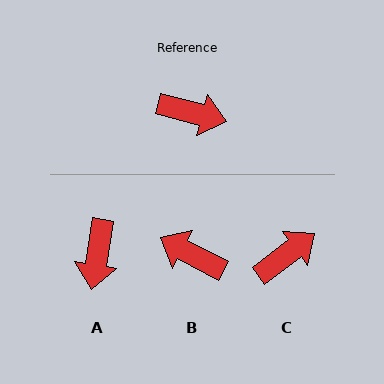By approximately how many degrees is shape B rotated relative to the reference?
Approximately 167 degrees counter-clockwise.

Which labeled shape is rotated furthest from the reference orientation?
B, about 167 degrees away.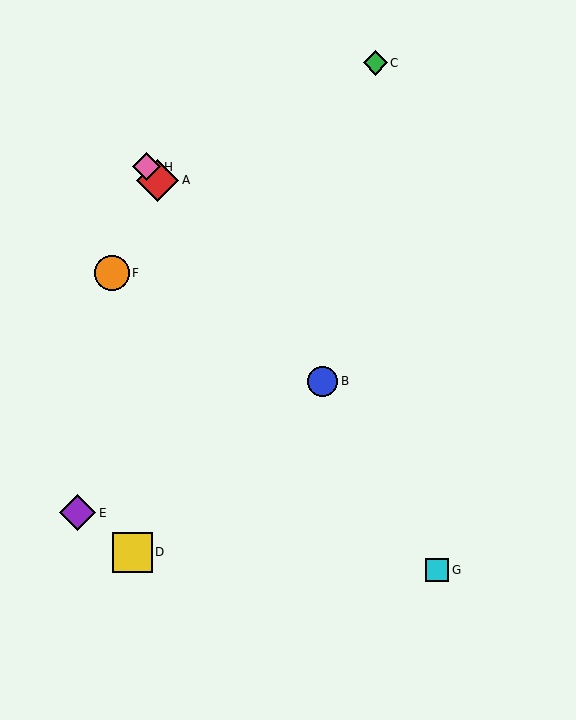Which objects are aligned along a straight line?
Objects A, B, H are aligned along a straight line.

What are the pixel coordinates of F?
Object F is at (112, 273).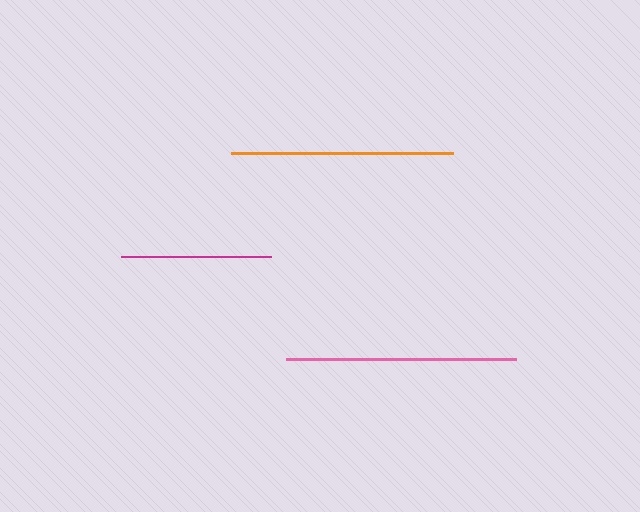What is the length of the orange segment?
The orange segment is approximately 222 pixels long.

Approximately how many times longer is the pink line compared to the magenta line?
The pink line is approximately 1.5 times the length of the magenta line.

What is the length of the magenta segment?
The magenta segment is approximately 151 pixels long.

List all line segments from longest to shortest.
From longest to shortest: pink, orange, magenta.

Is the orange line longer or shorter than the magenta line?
The orange line is longer than the magenta line.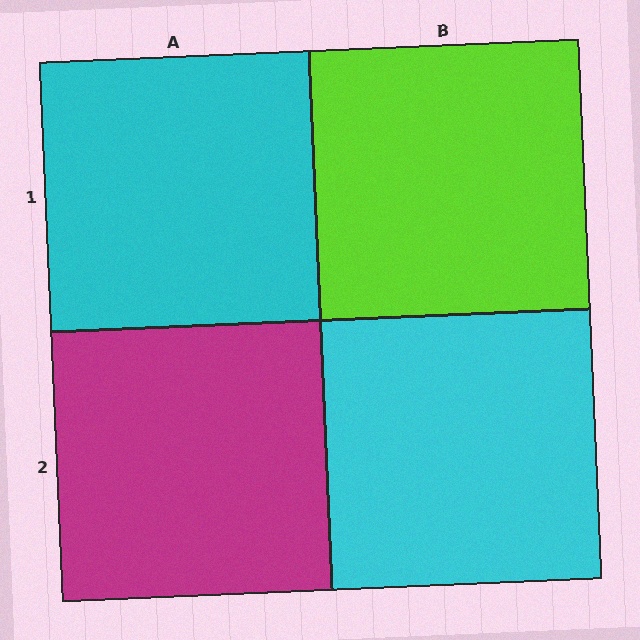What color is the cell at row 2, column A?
Magenta.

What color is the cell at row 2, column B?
Cyan.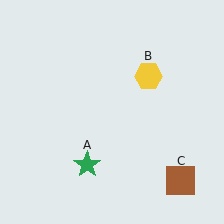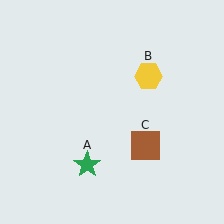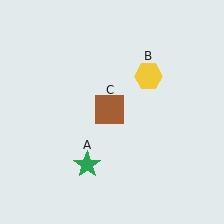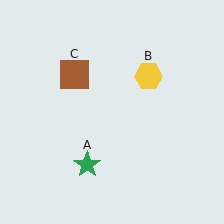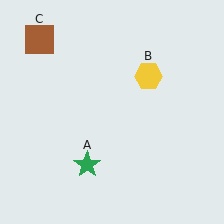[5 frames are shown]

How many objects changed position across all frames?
1 object changed position: brown square (object C).